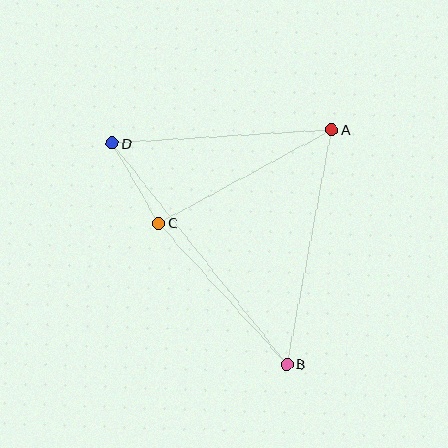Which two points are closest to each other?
Points C and D are closest to each other.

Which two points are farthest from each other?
Points B and D are farthest from each other.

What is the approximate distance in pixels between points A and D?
The distance between A and D is approximately 220 pixels.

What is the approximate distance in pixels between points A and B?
The distance between A and B is approximately 239 pixels.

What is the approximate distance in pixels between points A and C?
The distance between A and C is approximately 196 pixels.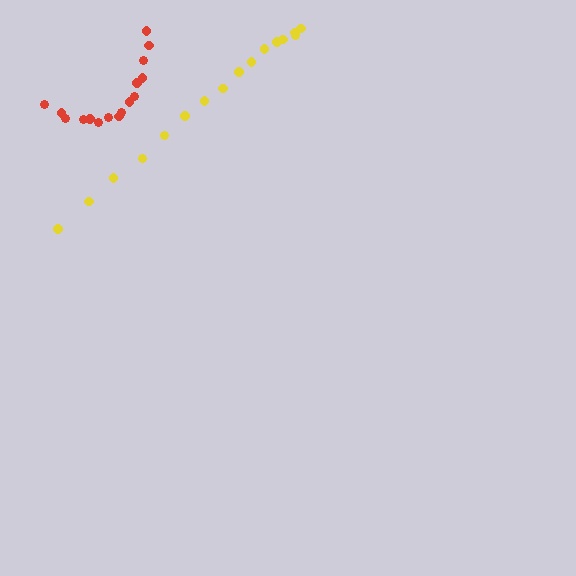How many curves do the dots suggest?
There are 2 distinct paths.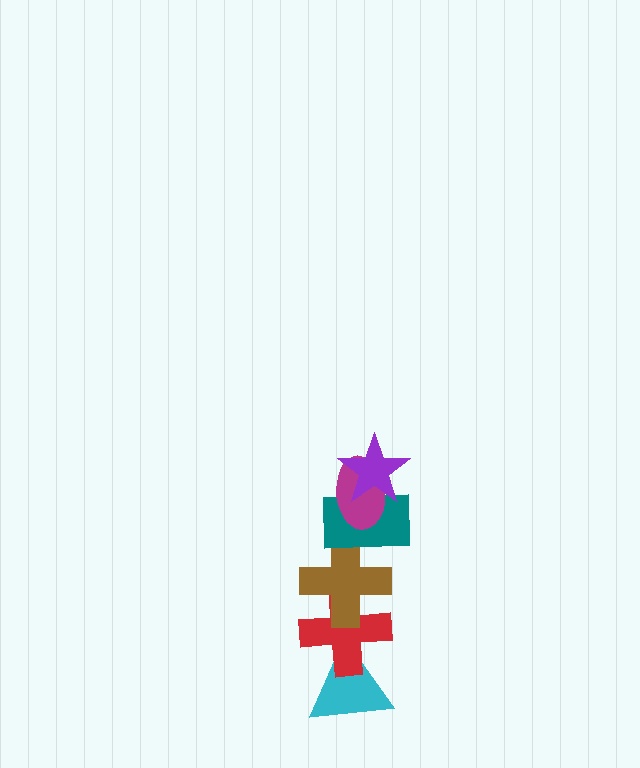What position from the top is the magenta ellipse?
The magenta ellipse is 2nd from the top.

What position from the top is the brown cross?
The brown cross is 4th from the top.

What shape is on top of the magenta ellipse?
The purple star is on top of the magenta ellipse.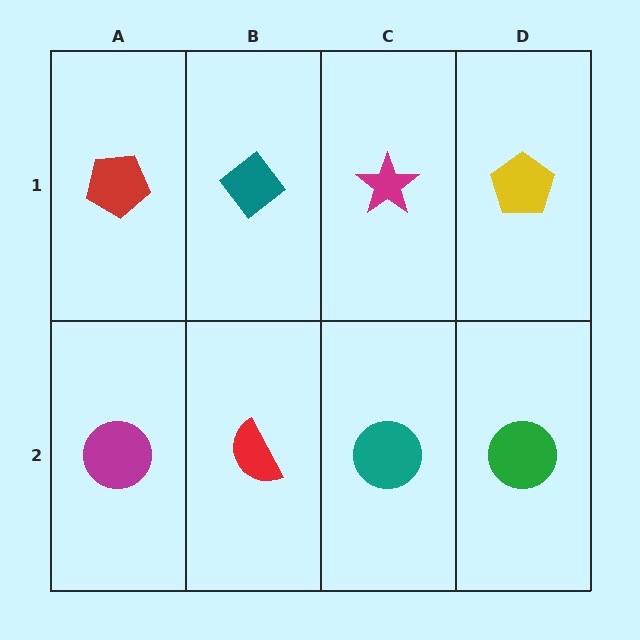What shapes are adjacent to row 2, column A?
A red pentagon (row 1, column A), a red semicircle (row 2, column B).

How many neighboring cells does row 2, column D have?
2.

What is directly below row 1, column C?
A teal circle.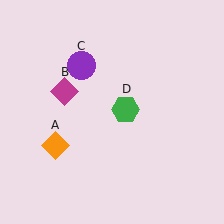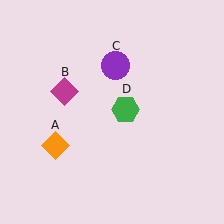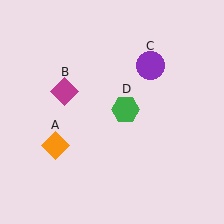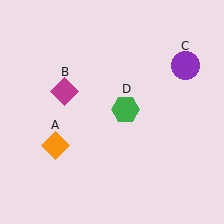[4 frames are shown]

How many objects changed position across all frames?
1 object changed position: purple circle (object C).